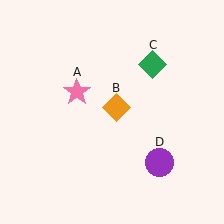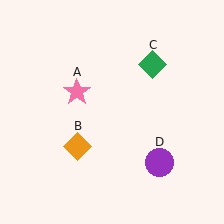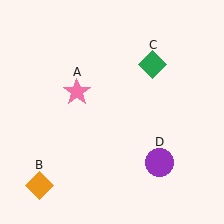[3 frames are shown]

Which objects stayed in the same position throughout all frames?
Pink star (object A) and green diamond (object C) and purple circle (object D) remained stationary.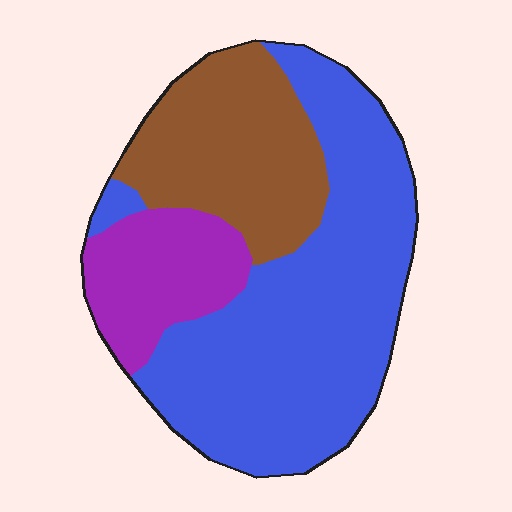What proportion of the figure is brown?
Brown covers roughly 25% of the figure.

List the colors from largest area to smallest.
From largest to smallest: blue, brown, purple.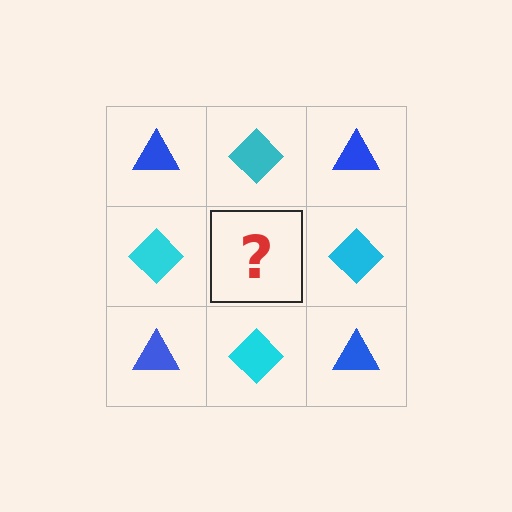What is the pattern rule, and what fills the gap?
The rule is that it alternates blue triangle and cyan diamond in a checkerboard pattern. The gap should be filled with a blue triangle.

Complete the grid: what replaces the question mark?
The question mark should be replaced with a blue triangle.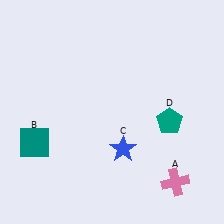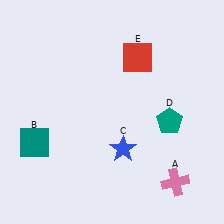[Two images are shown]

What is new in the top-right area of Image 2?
A red square (E) was added in the top-right area of Image 2.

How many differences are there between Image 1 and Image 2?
There is 1 difference between the two images.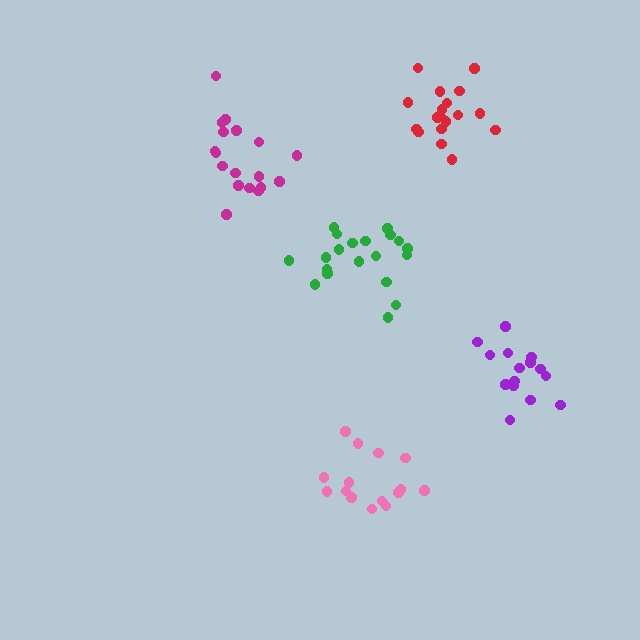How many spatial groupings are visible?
There are 5 spatial groupings.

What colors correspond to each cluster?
The clusters are colored: pink, purple, red, magenta, green.